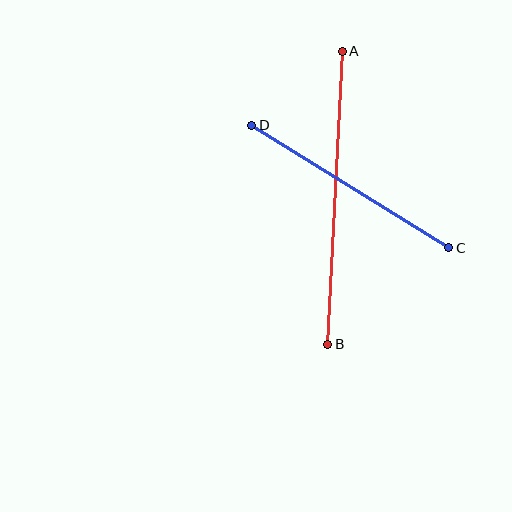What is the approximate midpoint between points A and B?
The midpoint is at approximately (335, 198) pixels.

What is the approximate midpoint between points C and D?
The midpoint is at approximately (350, 187) pixels.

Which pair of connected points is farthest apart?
Points A and B are farthest apart.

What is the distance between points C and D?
The distance is approximately 232 pixels.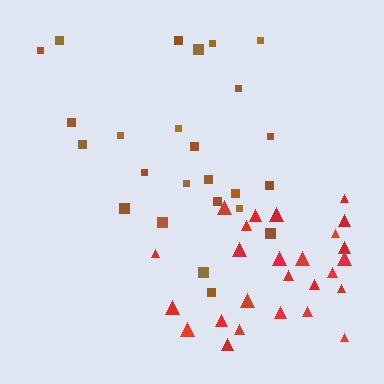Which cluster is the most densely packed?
Red.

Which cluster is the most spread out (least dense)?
Brown.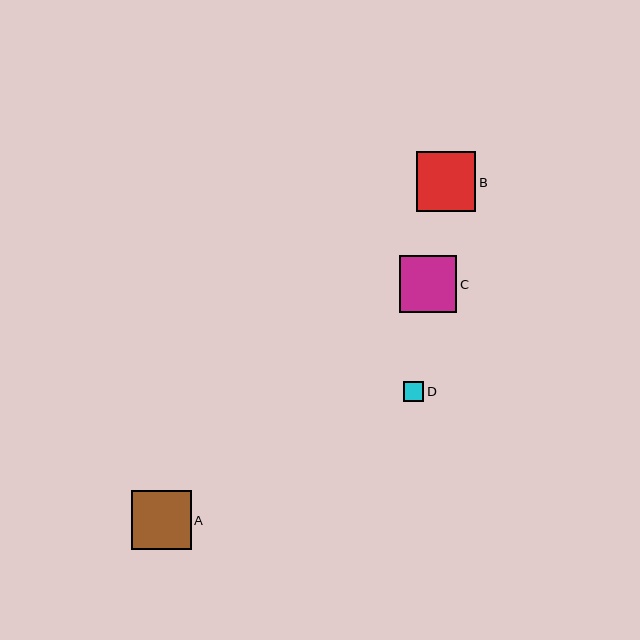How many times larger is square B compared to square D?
Square B is approximately 3.0 times the size of square D.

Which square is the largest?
Square B is the largest with a size of approximately 60 pixels.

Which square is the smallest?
Square D is the smallest with a size of approximately 20 pixels.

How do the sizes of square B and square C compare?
Square B and square C are approximately the same size.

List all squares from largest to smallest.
From largest to smallest: B, A, C, D.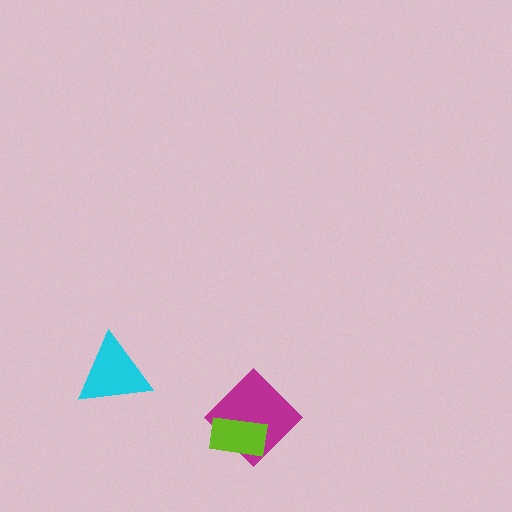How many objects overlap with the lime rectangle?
1 object overlaps with the lime rectangle.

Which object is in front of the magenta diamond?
The lime rectangle is in front of the magenta diamond.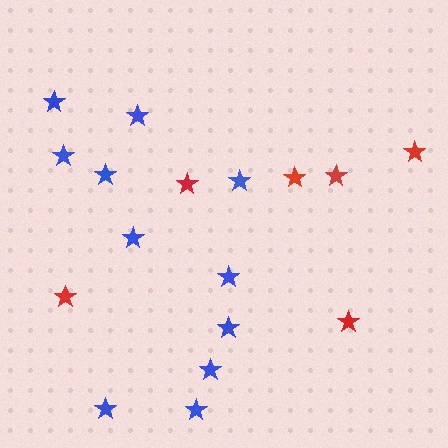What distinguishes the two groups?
There are 2 groups: one group of blue stars (11) and one group of red stars (6).